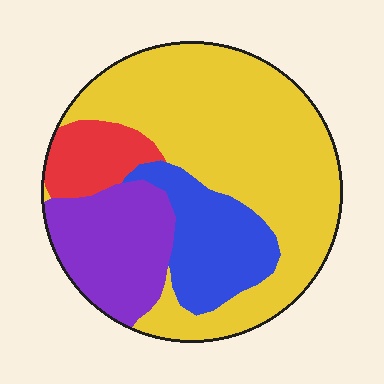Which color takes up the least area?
Red, at roughly 10%.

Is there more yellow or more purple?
Yellow.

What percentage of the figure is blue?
Blue covers around 15% of the figure.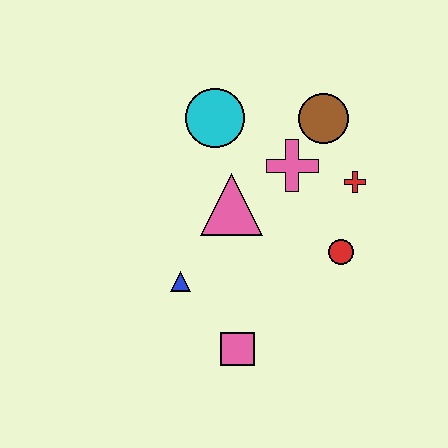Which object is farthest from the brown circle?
The pink square is farthest from the brown circle.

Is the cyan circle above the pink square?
Yes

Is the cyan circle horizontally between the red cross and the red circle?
No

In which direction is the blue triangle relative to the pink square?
The blue triangle is above the pink square.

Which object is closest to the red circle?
The red cross is closest to the red circle.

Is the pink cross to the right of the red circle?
No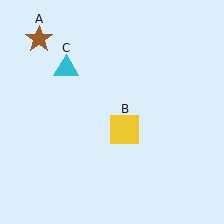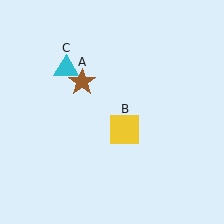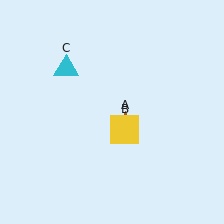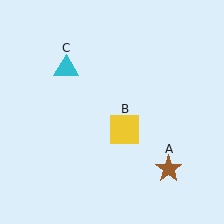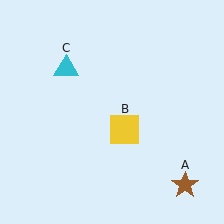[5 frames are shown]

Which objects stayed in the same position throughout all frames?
Yellow square (object B) and cyan triangle (object C) remained stationary.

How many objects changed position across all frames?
1 object changed position: brown star (object A).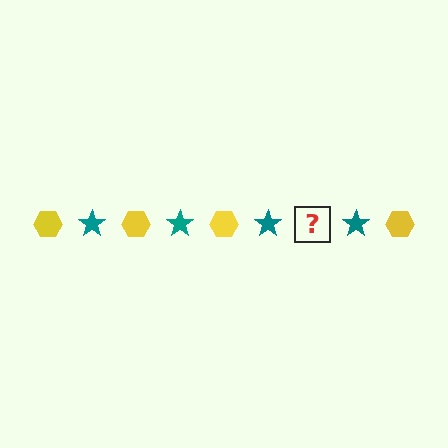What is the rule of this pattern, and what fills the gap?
The rule is that the pattern alternates between yellow hexagon and teal star. The gap should be filled with a yellow hexagon.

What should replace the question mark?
The question mark should be replaced with a yellow hexagon.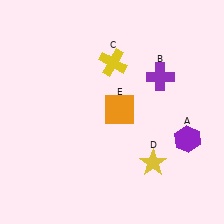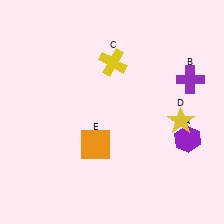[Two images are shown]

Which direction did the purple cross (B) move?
The purple cross (B) moved right.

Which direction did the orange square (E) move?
The orange square (E) moved down.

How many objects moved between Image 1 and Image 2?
3 objects moved between the two images.